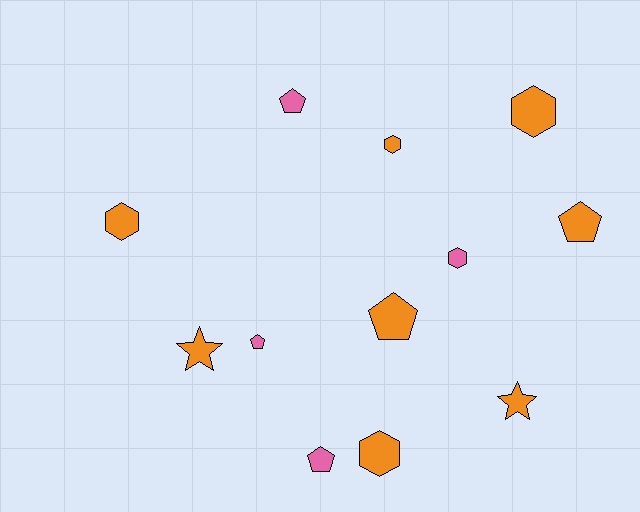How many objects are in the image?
There are 12 objects.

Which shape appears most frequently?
Hexagon, with 5 objects.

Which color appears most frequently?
Orange, with 8 objects.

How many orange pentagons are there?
There are 2 orange pentagons.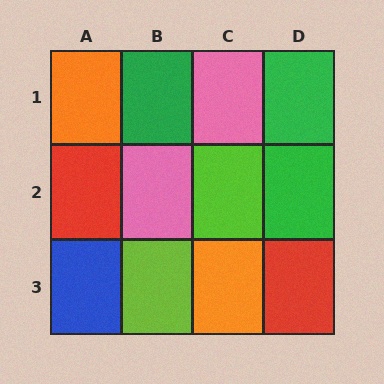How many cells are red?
2 cells are red.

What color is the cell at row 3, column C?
Orange.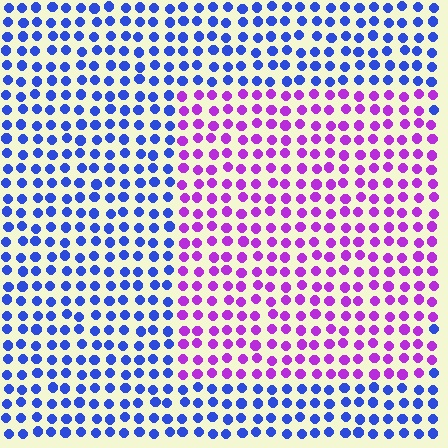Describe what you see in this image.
The image is filled with small blue elements in a uniform arrangement. A rectangle-shaped region is visible where the elements are tinted to a slightly different hue, forming a subtle color boundary.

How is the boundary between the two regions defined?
The boundary is defined purely by a slight shift in hue (about 58 degrees). Spacing, size, and orientation are identical on both sides.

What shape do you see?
I see a rectangle.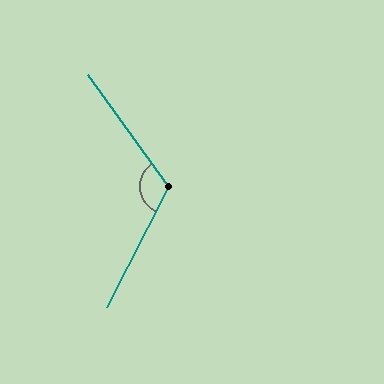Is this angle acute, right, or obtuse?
It is obtuse.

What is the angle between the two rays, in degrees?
Approximately 118 degrees.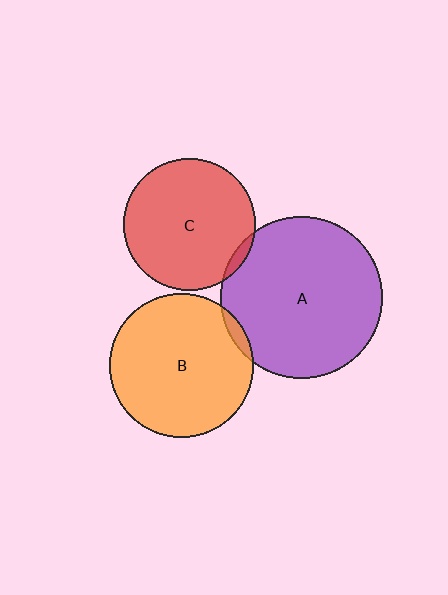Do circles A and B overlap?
Yes.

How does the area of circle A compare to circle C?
Approximately 1.5 times.